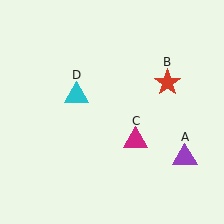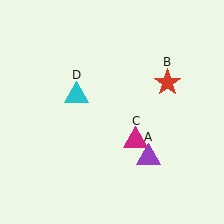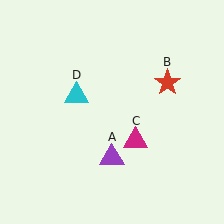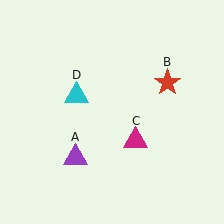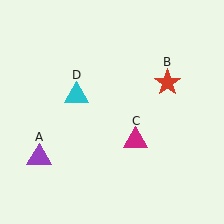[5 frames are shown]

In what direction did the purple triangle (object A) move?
The purple triangle (object A) moved left.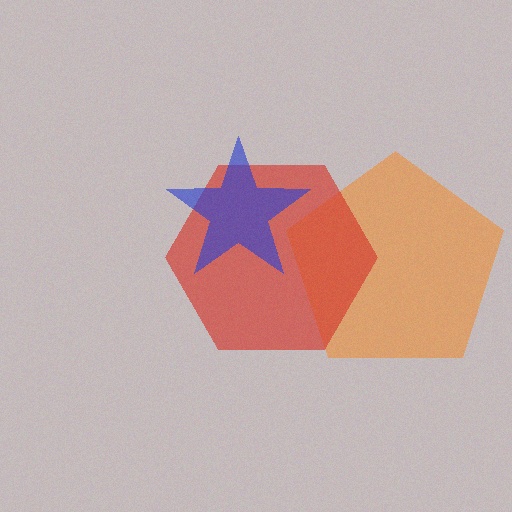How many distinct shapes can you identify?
There are 3 distinct shapes: an orange pentagon, a red hexagon, a blue star.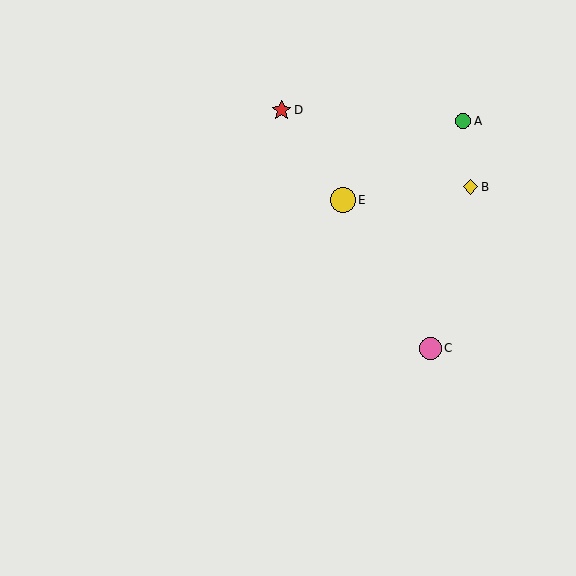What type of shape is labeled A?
Shape A is a green circle.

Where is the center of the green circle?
The center of the green circle is at (463, 121).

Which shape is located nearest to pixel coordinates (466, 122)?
The green circle (labeled A) at (463, 121) is nearest to that location.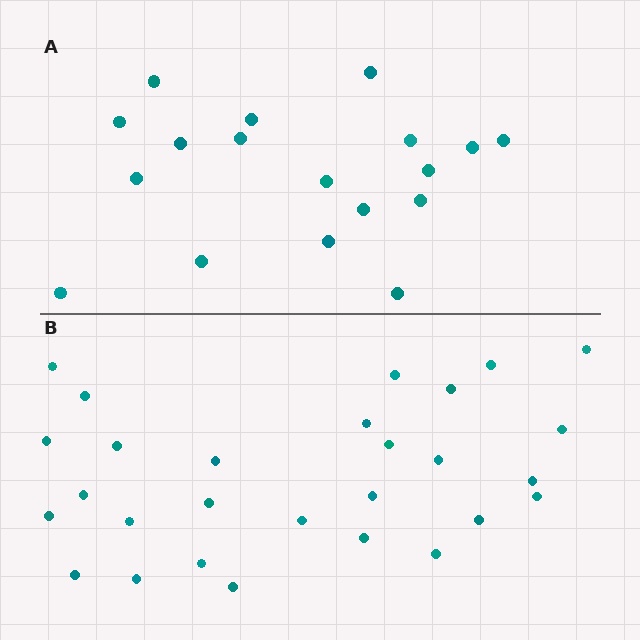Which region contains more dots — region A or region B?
Region B (the bottom region) has more dots.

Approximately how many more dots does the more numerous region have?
Region B has roughly 10 or so more dots than region A.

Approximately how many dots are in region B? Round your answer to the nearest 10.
About 30 dots. (The exact count is 28, which rounds to 30.)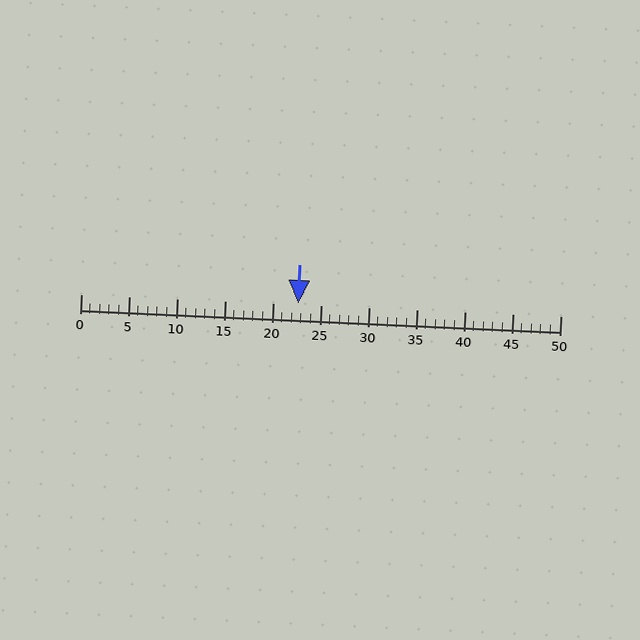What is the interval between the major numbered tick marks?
The major tick marks are spaced 5 units apart.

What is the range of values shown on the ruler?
The ruler shows values from 0 to 50.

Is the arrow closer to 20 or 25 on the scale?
The arrow is closer to 25.